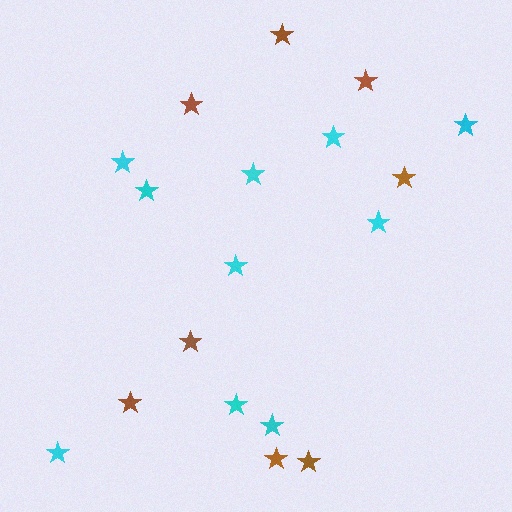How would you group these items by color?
There are 2 groups: one group of brown stars (8) and one group of cyan stars (10).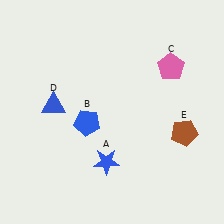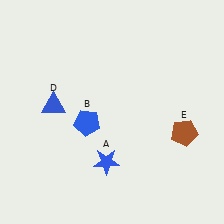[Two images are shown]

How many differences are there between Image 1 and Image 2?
There is 1 difference between the two images.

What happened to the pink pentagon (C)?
The pink pentagon (C) was removed in Image 2. It was in the top-right area of Image 1.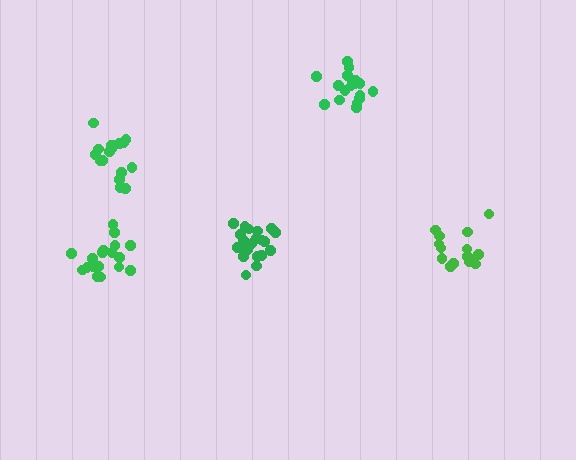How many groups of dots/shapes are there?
There are 5 groups.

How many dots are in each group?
Group 1: 17 dots, Group 2: 18 dots, Group 3: 15 dots, Group 4: 18 dots, Group 5: 21 dots (89 total).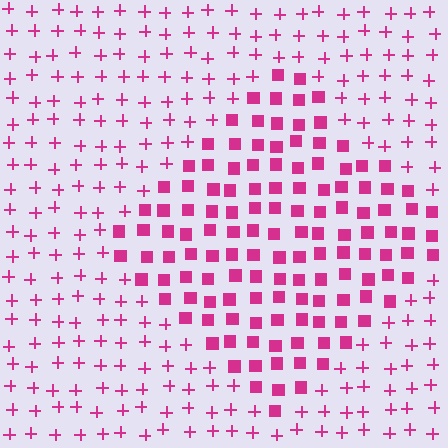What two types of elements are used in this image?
The image uses squares inside the diamond region and plus signs outside it.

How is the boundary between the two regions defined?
The boundary is defined by a change in element shape: squares inside vs. plus signs outside. All elements share the same color and spacing.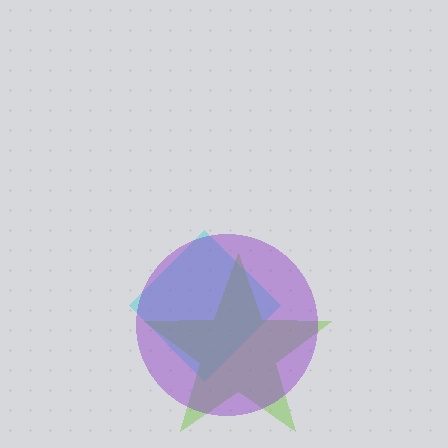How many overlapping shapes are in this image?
There are 3 overlapping shapes in the image.